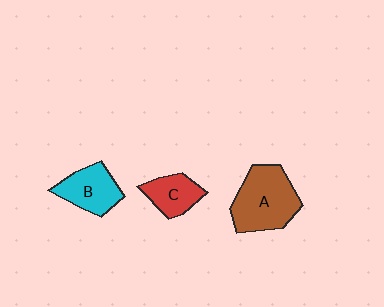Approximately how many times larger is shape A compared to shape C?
Approximately 1.9 times.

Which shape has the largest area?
Shape A (brown).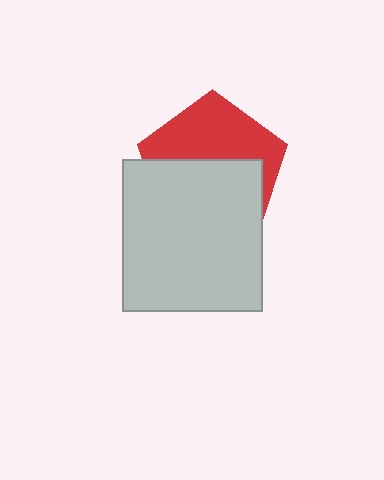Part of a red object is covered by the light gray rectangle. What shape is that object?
It is a pentagon.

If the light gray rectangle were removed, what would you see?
You would see the complete red pentagon.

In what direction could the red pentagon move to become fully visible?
The red pentagon could move up. That would shift it out from behind the light gray rectangle entirely.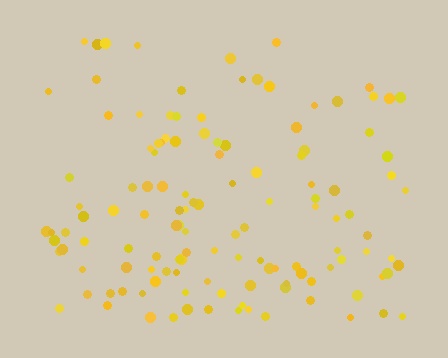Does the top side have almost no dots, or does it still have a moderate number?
Still a moderate number, just noticeably fewer than the bottom.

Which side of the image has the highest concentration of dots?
The bottom.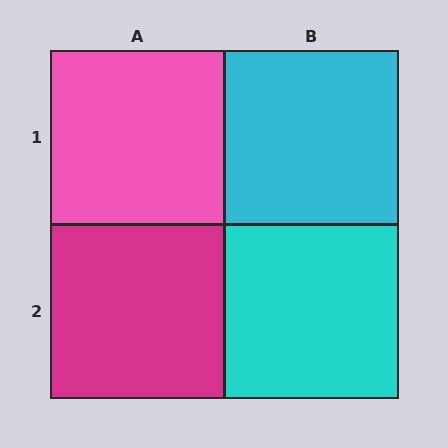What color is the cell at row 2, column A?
Magenta.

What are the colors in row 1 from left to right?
Pink, cyan.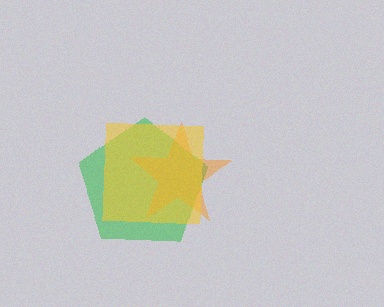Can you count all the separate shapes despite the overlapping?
Yes, there are 3 separate shapes.